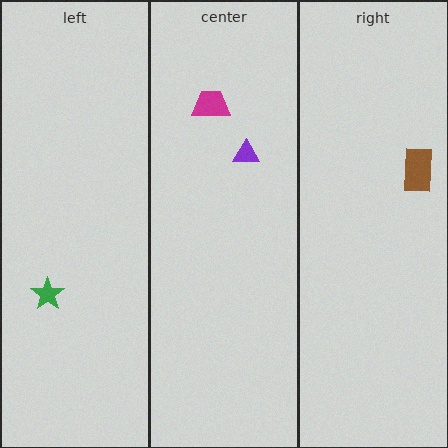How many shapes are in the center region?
2.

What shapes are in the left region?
The green star.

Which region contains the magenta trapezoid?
The center region.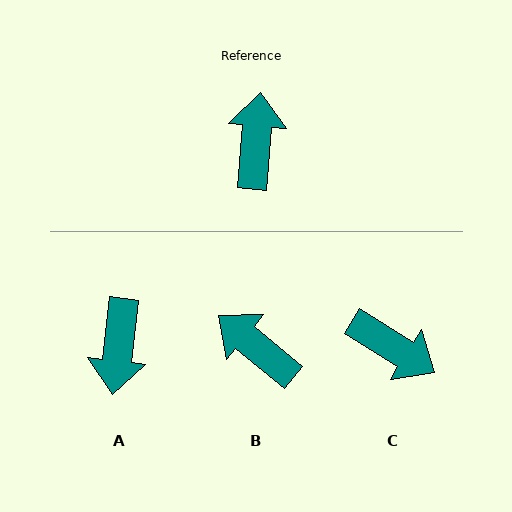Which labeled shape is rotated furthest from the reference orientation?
A, about 178 degrees away.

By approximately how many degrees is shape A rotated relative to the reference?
Approximately 178 degrees counter-clockwise.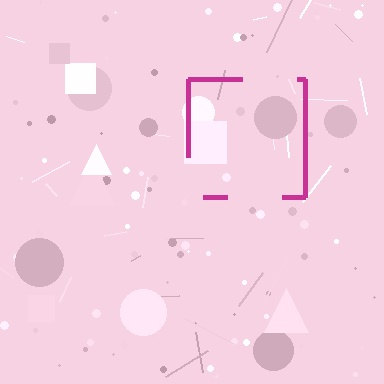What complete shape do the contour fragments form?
The contour fragments form a square.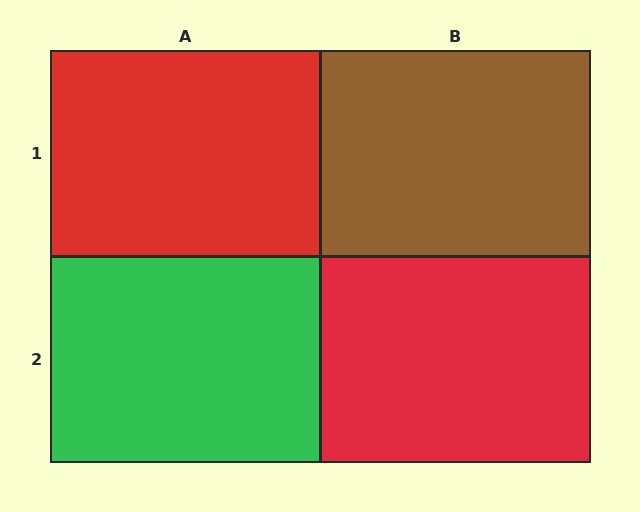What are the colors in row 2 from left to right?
Green, red.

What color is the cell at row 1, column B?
Brown.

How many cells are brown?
1 cell is brown.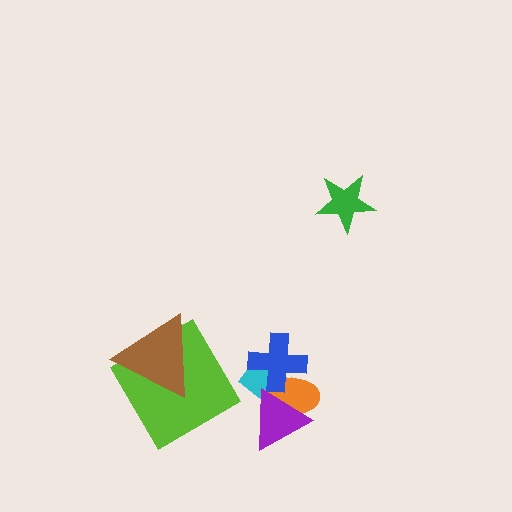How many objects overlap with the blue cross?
3 objects overlap with the blue cross.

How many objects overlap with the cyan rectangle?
3 objects overlap with the cyan rectangle.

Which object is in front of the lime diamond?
The brown triangle is in front of the lime diamond.